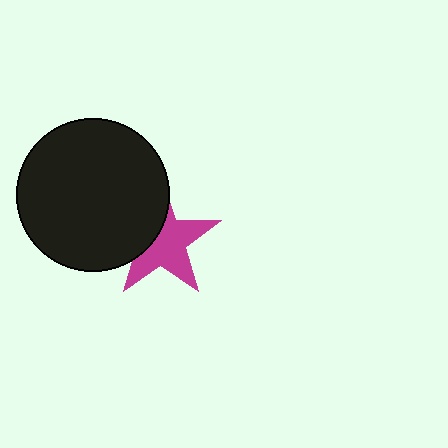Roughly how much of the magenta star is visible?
About half of it is visible (roughly 62%).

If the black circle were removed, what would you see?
You would see the complete magenta star.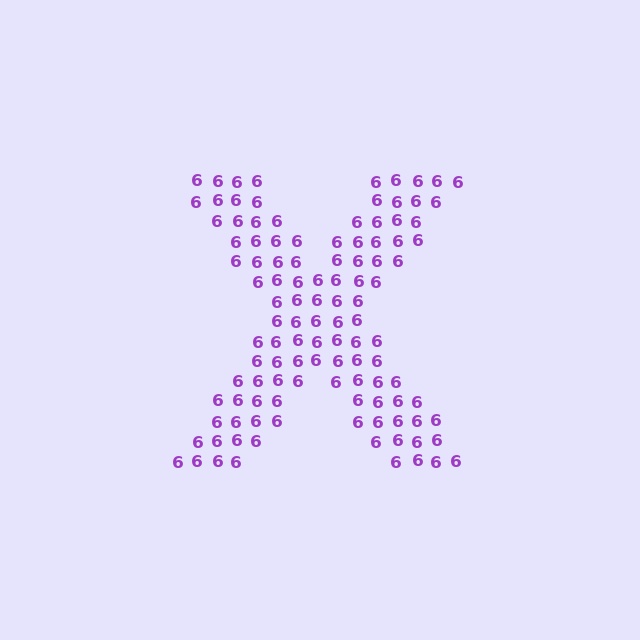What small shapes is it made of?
It is made of small digit 6's.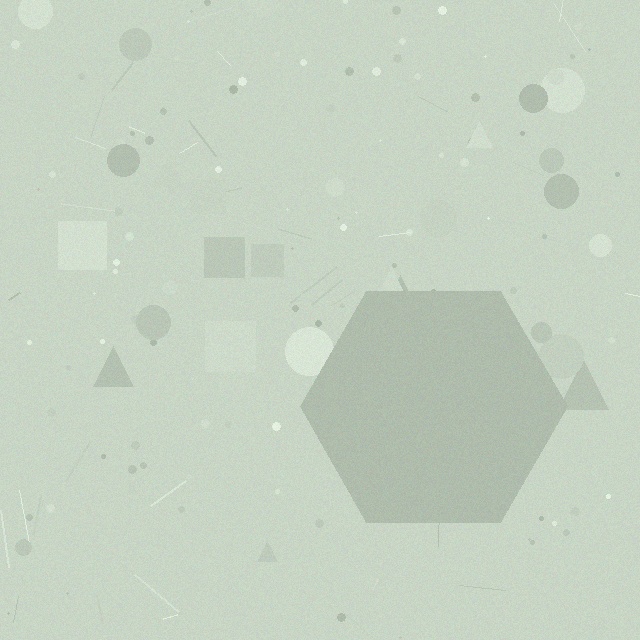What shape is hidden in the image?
A hexagon is hidden in the image.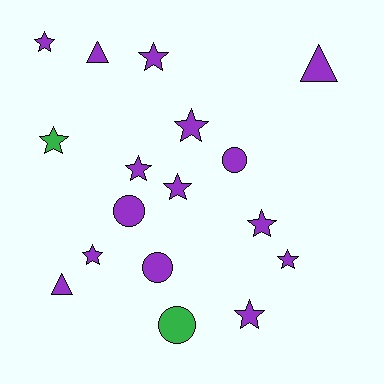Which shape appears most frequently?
Star, with 10 objects.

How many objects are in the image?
There are 17 objects.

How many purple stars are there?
There are 9 purple stars.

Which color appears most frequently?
Purple, with 15 objects.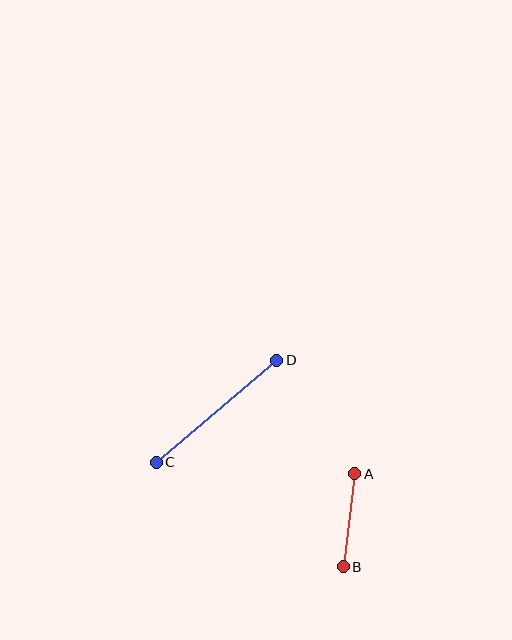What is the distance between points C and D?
The distance is approximately 158 pixels.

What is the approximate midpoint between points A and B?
The midpoint is at approximately (349, 520) pixels.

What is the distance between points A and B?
The distance is approximately 94 pixels.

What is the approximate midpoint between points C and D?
The midpoint is at approximately (216, 411) pixels.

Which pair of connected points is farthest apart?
Points C and D are farthest apart.